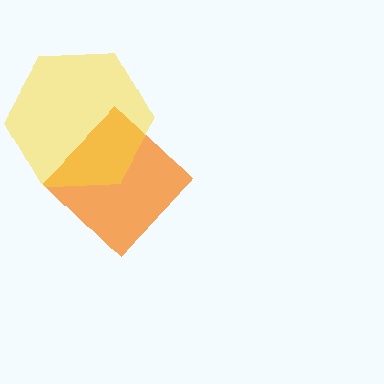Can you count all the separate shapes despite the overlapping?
Yes, there are 2 separate shapes.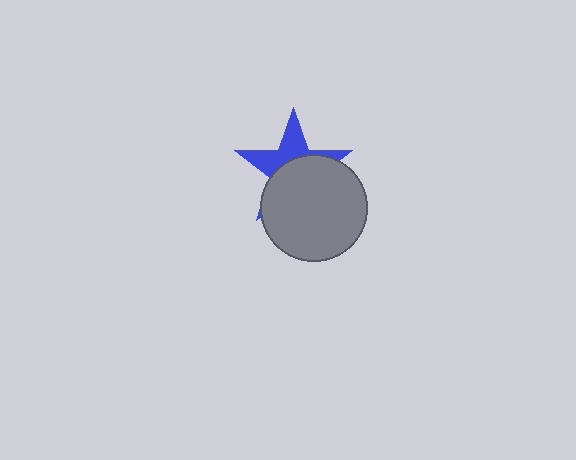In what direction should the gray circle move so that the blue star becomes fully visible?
The gray circle should move down. That is the shortest direction to clear the overlap and leave the blue star fully visible.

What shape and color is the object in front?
The object in front is a gray circle.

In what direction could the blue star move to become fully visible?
The blue star could move up. That would shift it out from behind the gray circle entirely.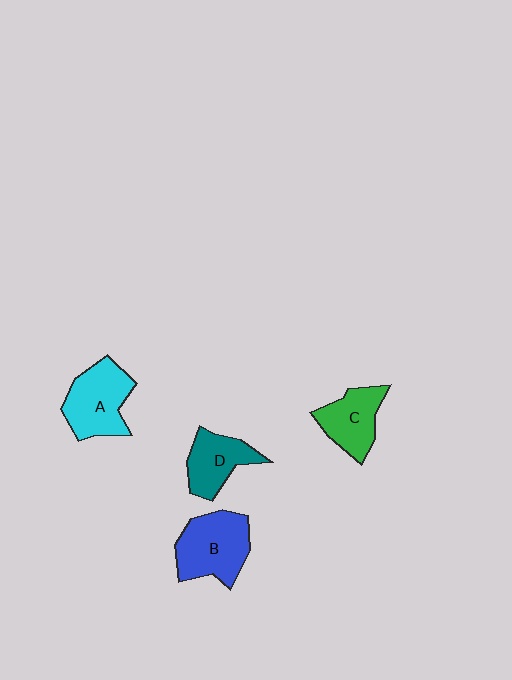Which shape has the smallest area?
Shape D (teal).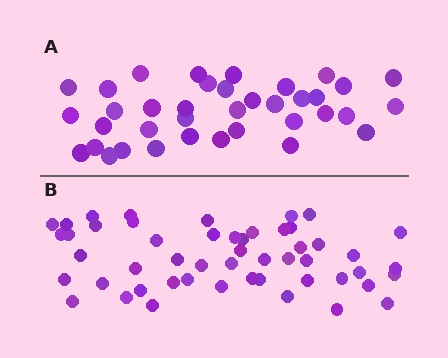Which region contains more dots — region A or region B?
Region B (the bottom region) has more dots.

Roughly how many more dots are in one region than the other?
Region B has approximately 15 more dots than region A.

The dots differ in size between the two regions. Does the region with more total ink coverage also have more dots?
No. Region A has more total ink coverage because its dots are larger, but region B actually contains more individual dots. Total area can be misleading — the number of items is what matters here.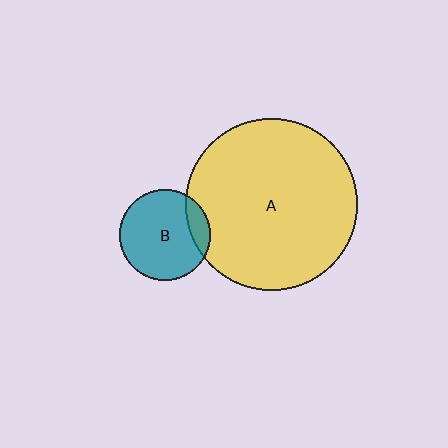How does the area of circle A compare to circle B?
Approximately 3.6 times.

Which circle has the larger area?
Circle A (yellow).